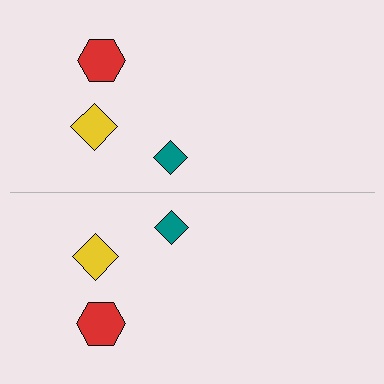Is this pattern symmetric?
Yes, this pattern has bilateral (reflection) symmetry.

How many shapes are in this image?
There are 6 shapes in this image.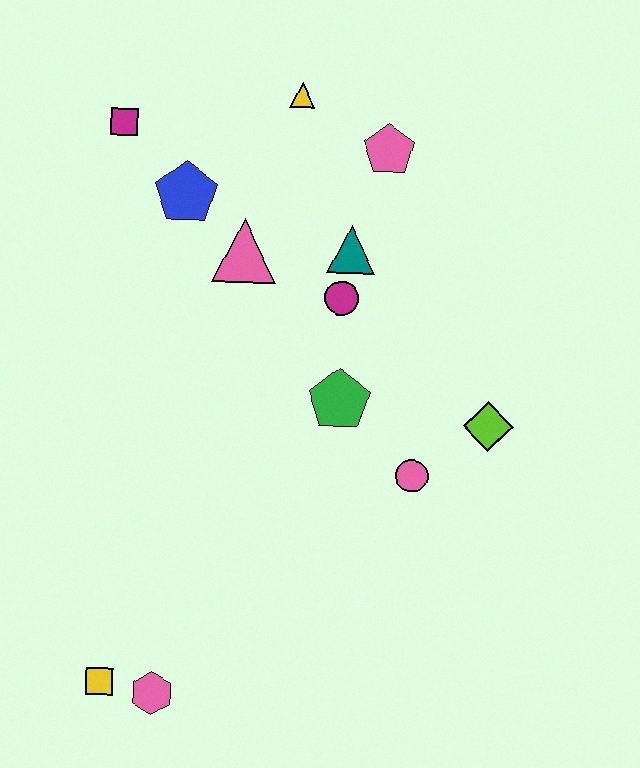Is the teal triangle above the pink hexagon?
Yes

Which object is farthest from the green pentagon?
The yellow square is farthest from the green pentagon.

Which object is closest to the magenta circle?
The teal triangle is closest to the magenta circle.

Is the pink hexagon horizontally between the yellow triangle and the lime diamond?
No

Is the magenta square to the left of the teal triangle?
Yes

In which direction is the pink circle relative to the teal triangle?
The pink circle is below the teal triangle.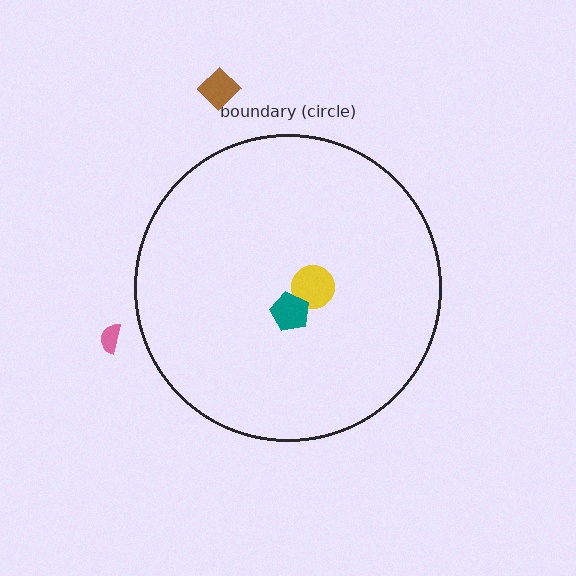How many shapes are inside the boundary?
2 inside, 2 outside.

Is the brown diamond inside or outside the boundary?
Outside.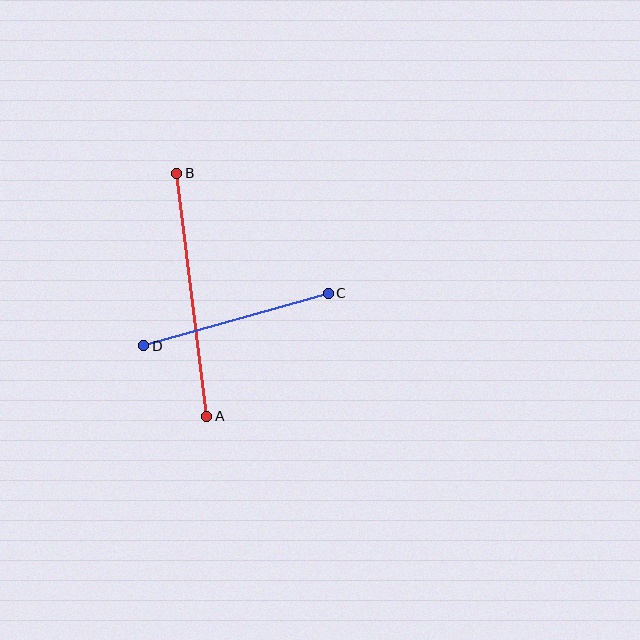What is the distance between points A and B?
The distance is approximately 245 pixels.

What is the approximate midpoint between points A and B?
The midpoint is at approximately (192, 295) pixels.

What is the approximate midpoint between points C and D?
The midpoint is at approximately (236, 320) pixels.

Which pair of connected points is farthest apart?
Points A and B are farthest apart.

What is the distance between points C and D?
The distance is approximately 192 pixels.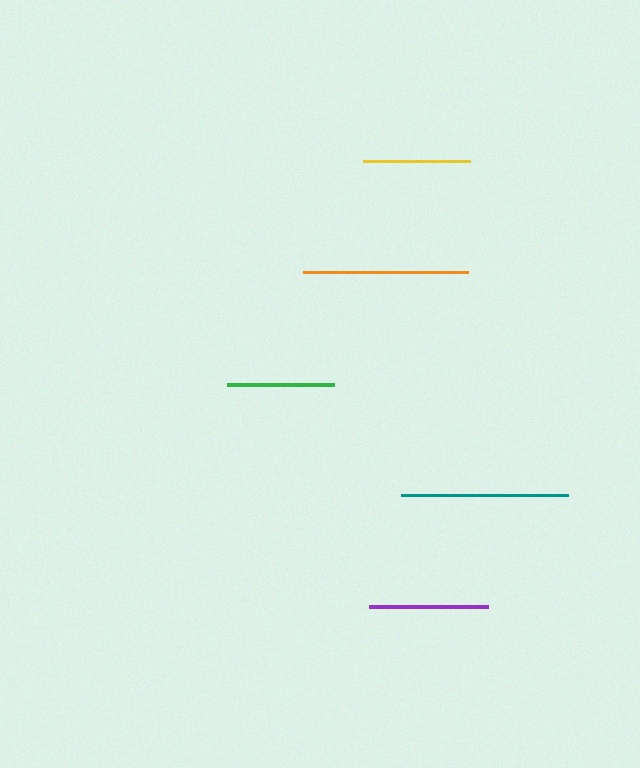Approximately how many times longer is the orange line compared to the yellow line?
The orange line is approximately 1.6 times the length of the yellow line.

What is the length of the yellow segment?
The yellow segment is approximately 107 pixels long.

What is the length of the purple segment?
The purple segment is approximately 119 pixels long.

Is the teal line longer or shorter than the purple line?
The teal line is longer than the purple line.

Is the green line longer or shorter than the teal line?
The teal line is longer than the green line.